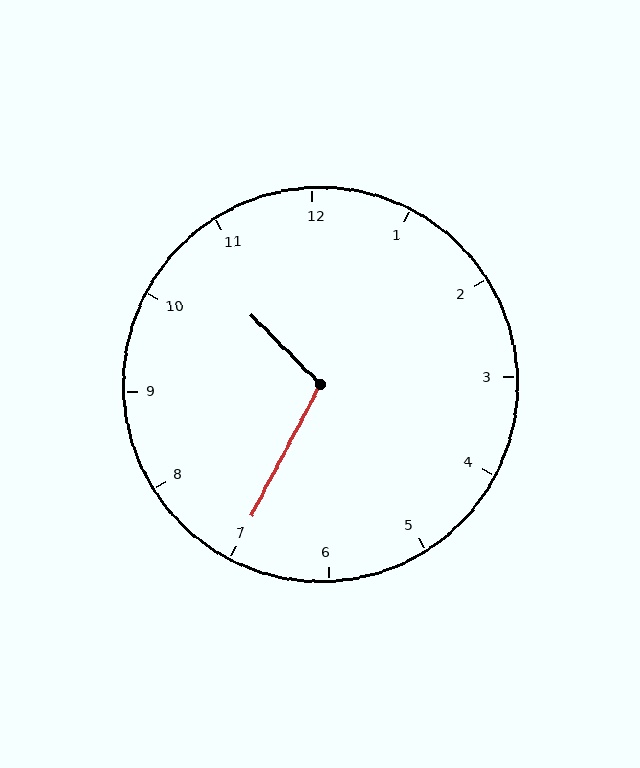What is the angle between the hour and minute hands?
Approximately 108 degrees.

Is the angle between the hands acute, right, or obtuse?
It is obtuse.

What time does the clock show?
10:35.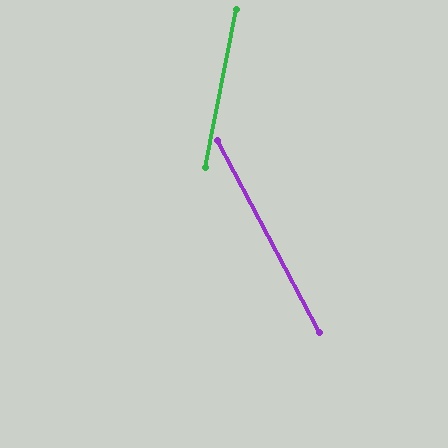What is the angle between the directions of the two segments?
Approximately 39 degrees.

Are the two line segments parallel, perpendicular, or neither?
Neither parallel nor perpendicular — they differ by about 39°.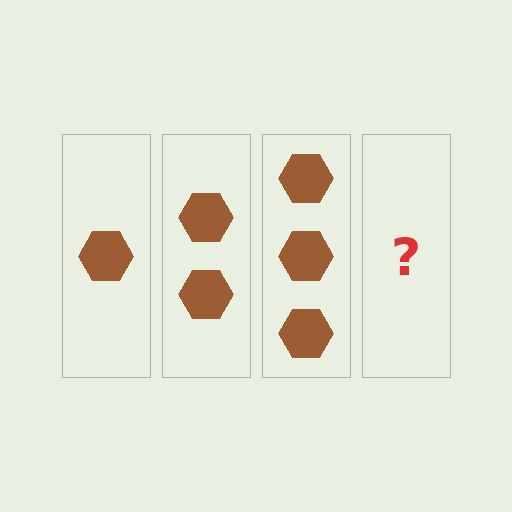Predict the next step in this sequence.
The next step is 4 hexagons.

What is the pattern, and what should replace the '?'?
The pattern is that each step adds one more hexagon. The '?' should be 4 hexagons.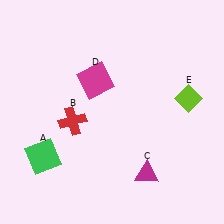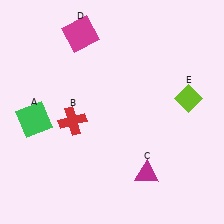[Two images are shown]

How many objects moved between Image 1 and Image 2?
2 objects moved between the two images.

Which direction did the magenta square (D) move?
The magenta square (D) moved up.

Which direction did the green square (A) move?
The green square (A) moved up.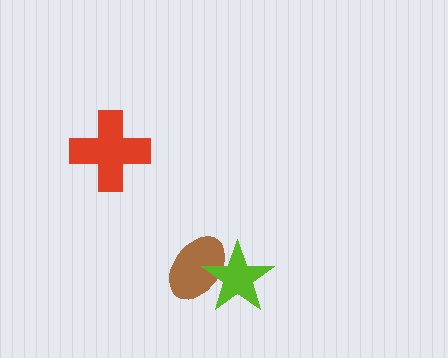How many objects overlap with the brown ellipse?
1 object overlaps with the brown ellipse.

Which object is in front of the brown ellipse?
The lime star is in front of the brown ellipse.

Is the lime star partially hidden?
No, no other shape covers it.